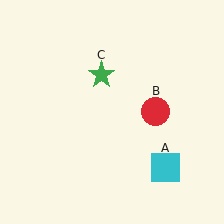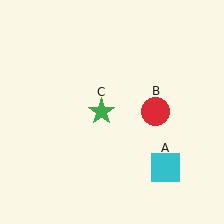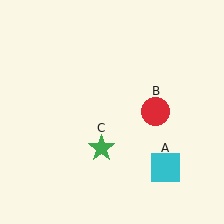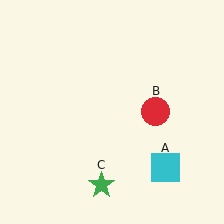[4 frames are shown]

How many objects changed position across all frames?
1 object changed position: green star (object C).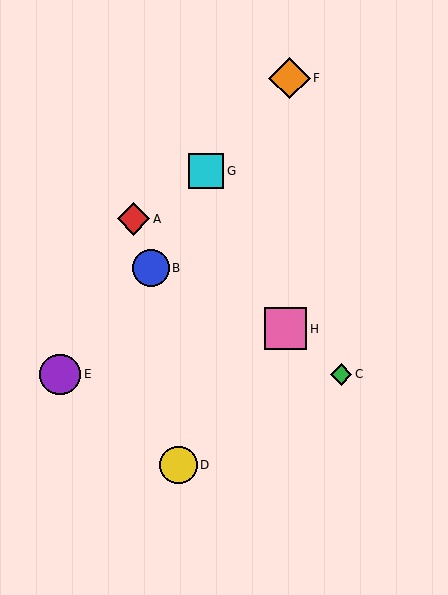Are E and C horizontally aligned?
Yes, both are at y≈374.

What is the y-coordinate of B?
Object B is at y≈268.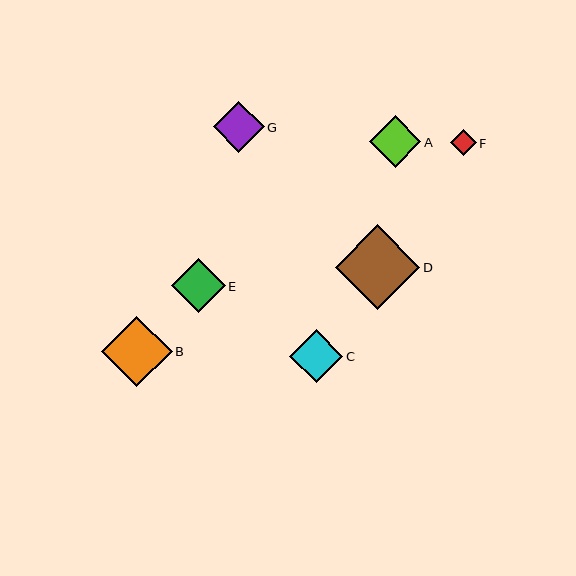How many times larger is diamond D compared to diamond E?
Diamond D is approximately 1.6 times the size of diamond E.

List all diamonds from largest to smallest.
From largest to smallest: D, B, E, C, A, G, F.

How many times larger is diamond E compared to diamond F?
Diamond E is approximately 2.1 times the size of diamond F.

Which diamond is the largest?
Diamond D is the largest with a size of approximately 85 pixels.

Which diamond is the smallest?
Diamond F is the smallest with a size of approximately 26 pixels.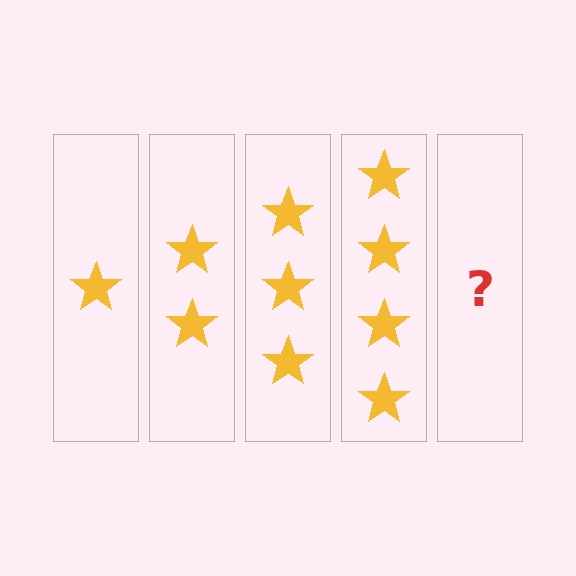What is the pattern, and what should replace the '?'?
The pattern is that each step adds one more star. The '?' should be 5 stars.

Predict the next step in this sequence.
The next step is 5 stars.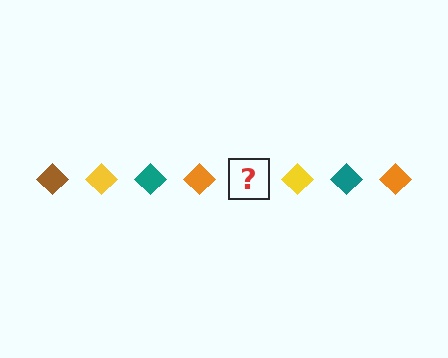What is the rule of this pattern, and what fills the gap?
The rule is that the pattern cycles through brown, yellow, teal, orange diamonds. The gap should be filled with a brown diamond.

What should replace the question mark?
The question mark should be replaced with a brown diamond.